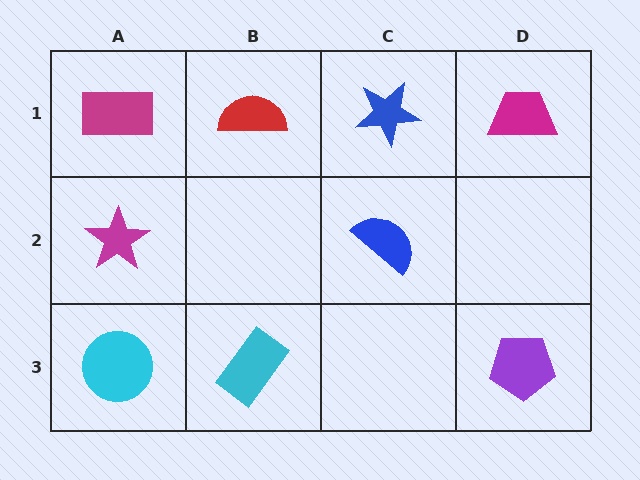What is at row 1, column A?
A magenta rectangle.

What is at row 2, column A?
A magenta star.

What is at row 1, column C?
A blue star.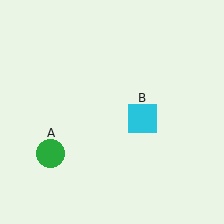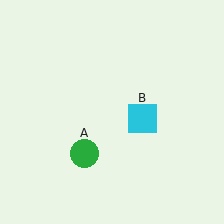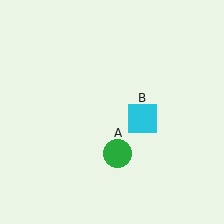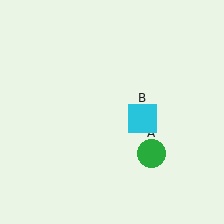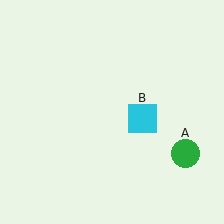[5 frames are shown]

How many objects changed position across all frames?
1 object changed position: green circle (object A).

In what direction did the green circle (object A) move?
The green circle (object A) moved right.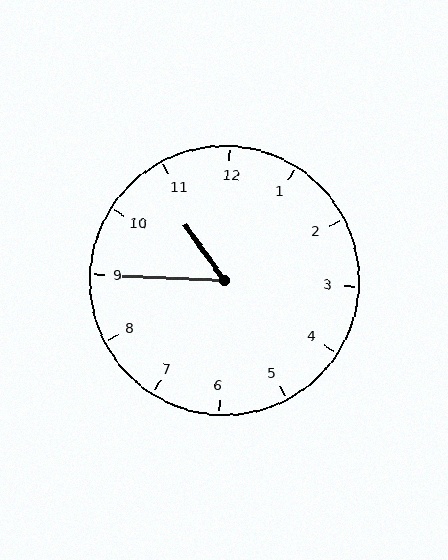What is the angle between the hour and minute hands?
Approximately 52 degrees.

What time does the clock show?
10:45.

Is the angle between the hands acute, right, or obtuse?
It is acute.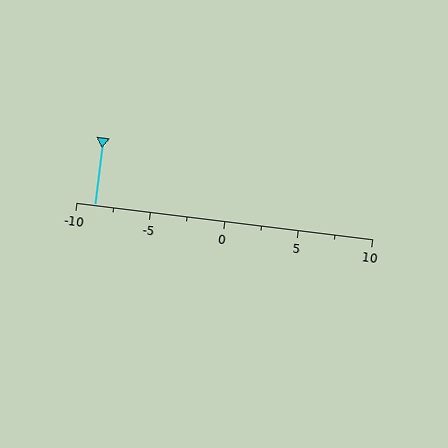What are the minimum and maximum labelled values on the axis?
The axis runs from -10 to 10.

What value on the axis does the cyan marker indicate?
The marker indicates approximately -8.8.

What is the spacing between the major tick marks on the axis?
The major ticks are spaced 5 apart.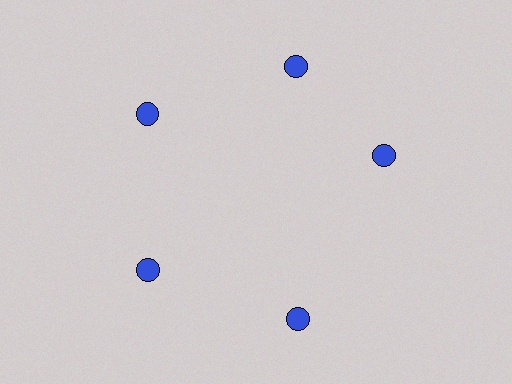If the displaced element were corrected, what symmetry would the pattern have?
It would have 5-fold rotational symmetry — the pattern would map onto itself every 72 degrees.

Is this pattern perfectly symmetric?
No. The 5 blue circles are arranged in a ring, but one element near the 3 o'clock position is rotated out of alignment along the ring, breaking the 5-fold rotational symmetry.